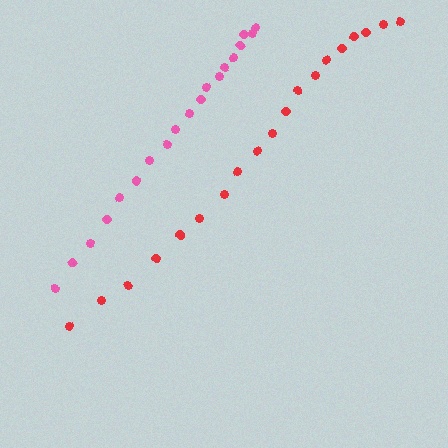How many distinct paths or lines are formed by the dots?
There are 2 distinct paths.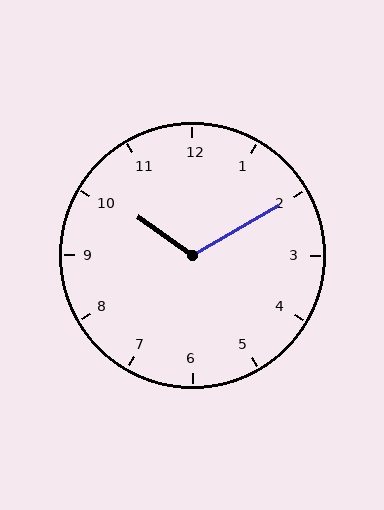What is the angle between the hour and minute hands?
Approximately 115 degrees.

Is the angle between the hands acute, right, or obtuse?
It is obtuse.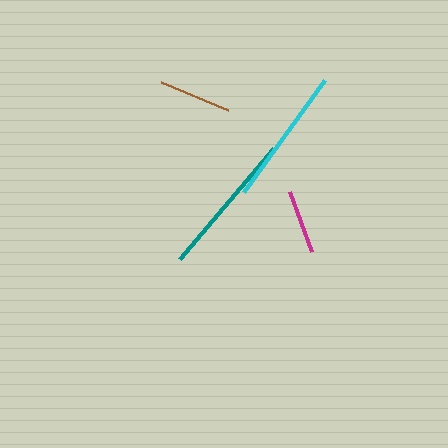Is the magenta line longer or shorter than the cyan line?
The cyan line is longer than the magenta line.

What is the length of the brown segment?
The brown segment is approximately 73 pixels long.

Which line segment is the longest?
The teal line is the longest at approximately 146 pixels.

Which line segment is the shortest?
The magenta line is the shortest at approximately 64 pixels.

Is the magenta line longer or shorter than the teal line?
The teal line is longer than the magenta line.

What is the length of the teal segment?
The teal segment is approximately 146 pixels long.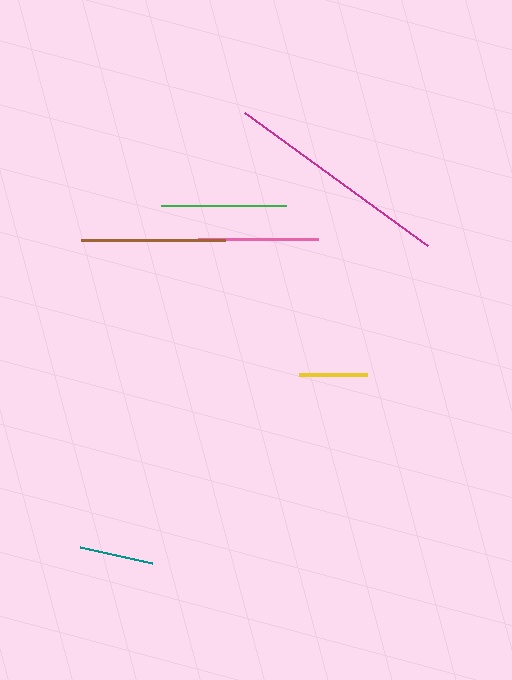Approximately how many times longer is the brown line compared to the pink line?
The brown line is approximately 1.2 times the length of the pink line.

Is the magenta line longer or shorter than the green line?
The magenta line is longer than the green line.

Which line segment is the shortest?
The yellow line is the shortest at approximately 68 pixels.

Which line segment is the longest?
The magenta line is the longest at approximately 226 pixels.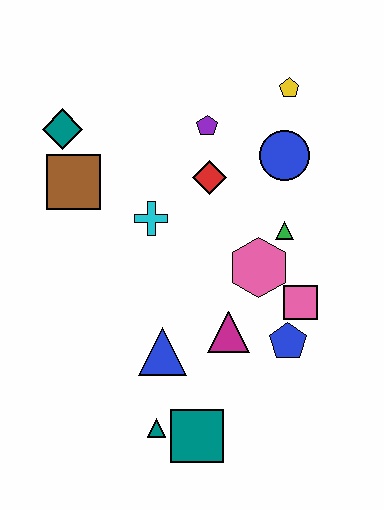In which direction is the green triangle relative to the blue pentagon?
The green triangle is above the blue pentagon.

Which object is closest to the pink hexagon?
The green triangle is closest to the pink hexagon.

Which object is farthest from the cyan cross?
The teal square is farthest from the cyan cross.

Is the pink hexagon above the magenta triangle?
Yes